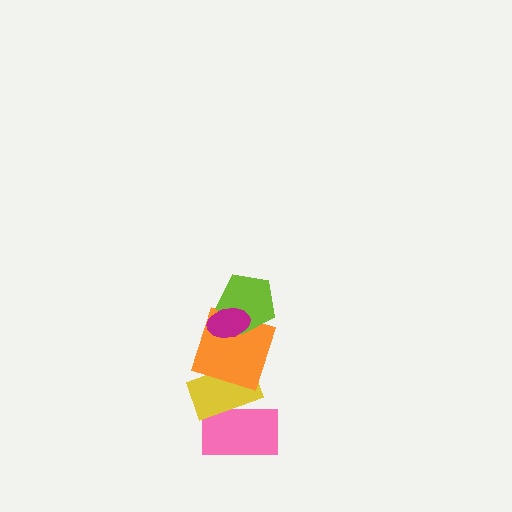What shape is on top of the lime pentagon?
The magenta ellipse is on top of the lime pentagon.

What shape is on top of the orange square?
The lime pentagon is on top of the orange square.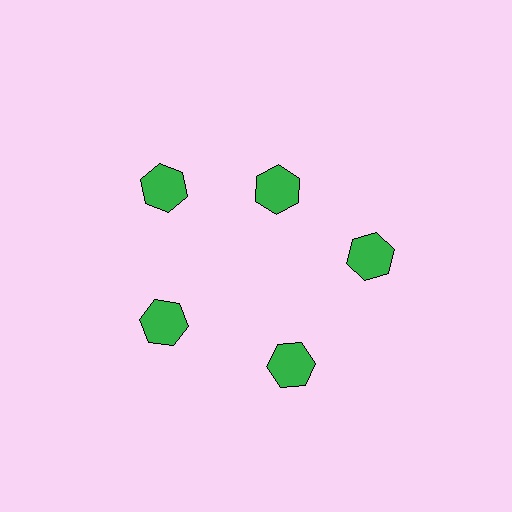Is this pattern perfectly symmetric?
No. The 5 green hexagons are arranged in a ring, but one element near the 1 o'clock position is pulled inward toward the center, breaking the 5-fold rotational symmetry.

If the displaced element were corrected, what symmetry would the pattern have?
It would have 5-fold rotational symmetry — the pattern would map onto itself every 72 degrees.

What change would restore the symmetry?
The symmetry would be restored by moving it outward, back onto the ring so that all 5 hexagons sit at equal angles and equal distance from the center.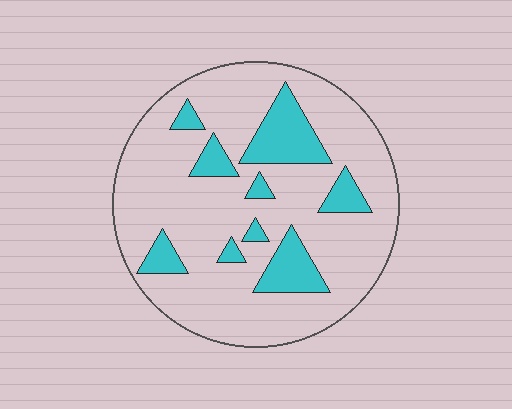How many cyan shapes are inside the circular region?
9.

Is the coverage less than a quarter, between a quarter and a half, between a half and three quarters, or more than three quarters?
Less than a quarter.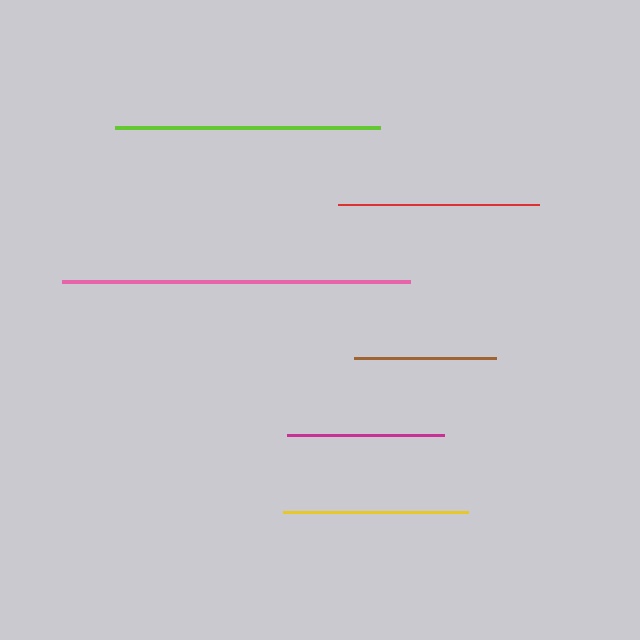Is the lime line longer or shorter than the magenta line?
The lime line is longer than the magenta line.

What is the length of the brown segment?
The brown segment is approximately 141 pixels long.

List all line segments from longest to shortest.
From longest to shortest: pink, lime, red, yellow, magenta, brown.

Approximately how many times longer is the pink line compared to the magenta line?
The pink line is approximately 2.2 times the length of the magenta line.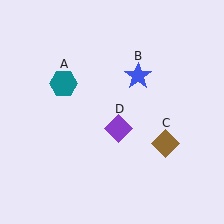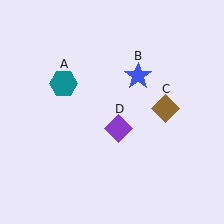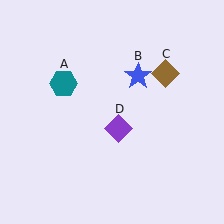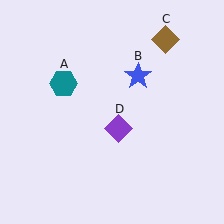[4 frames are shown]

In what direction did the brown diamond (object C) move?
The brown diamond (object C) moved up.